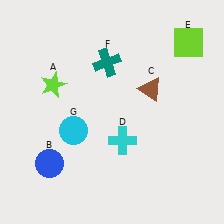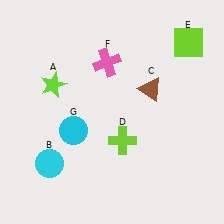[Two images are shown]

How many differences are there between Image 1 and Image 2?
There are 3 differences between the two images.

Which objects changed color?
B changed from blue to cyan. D changed from cyan to lime. F changed from teal to pink.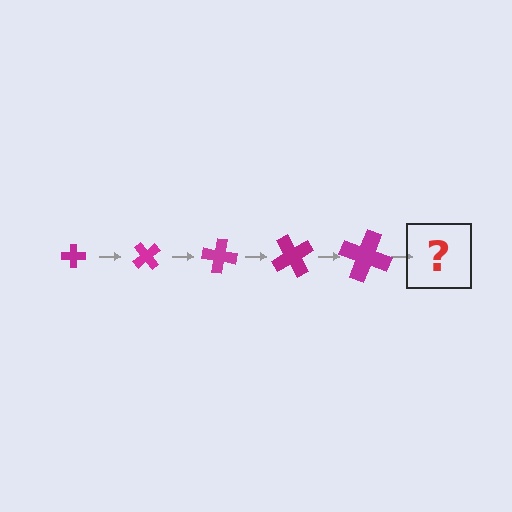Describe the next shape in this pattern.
It should be a cross, larger than the previous one and rotated 250 degrees from the start.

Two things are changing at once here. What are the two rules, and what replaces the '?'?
The two rules are that the cross grows larger each step and it rotates 50 degrees each step. The '?' should be a cross, larger than the previous one and rotated 250 degrees from the start.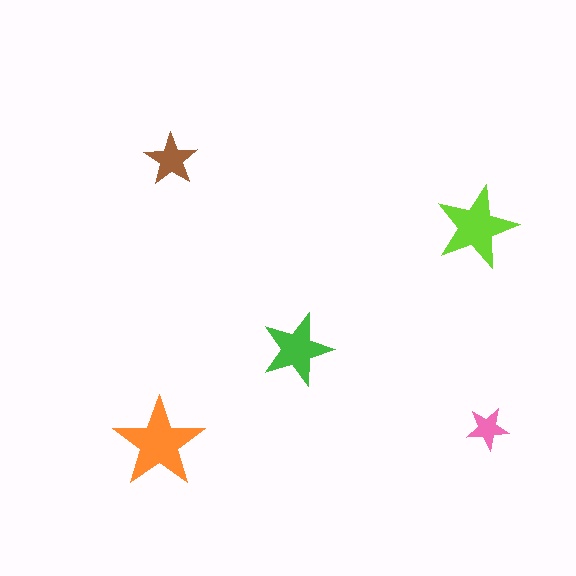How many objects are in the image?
There are 5 objects in the image.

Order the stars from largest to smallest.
the orange one, the lime one, the green one, the brown one, the pink one.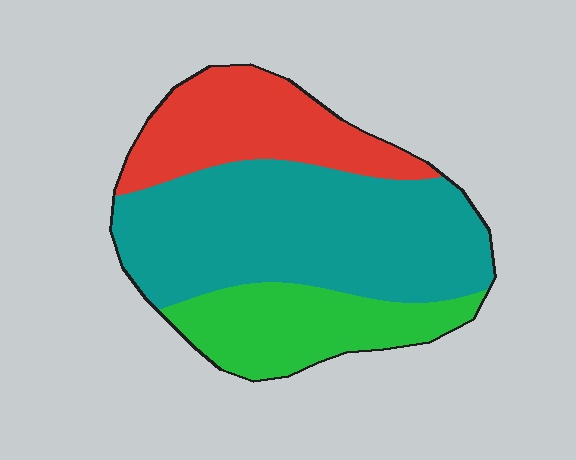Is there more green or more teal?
Teal.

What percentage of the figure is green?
Green covers roughly 25% of the figure.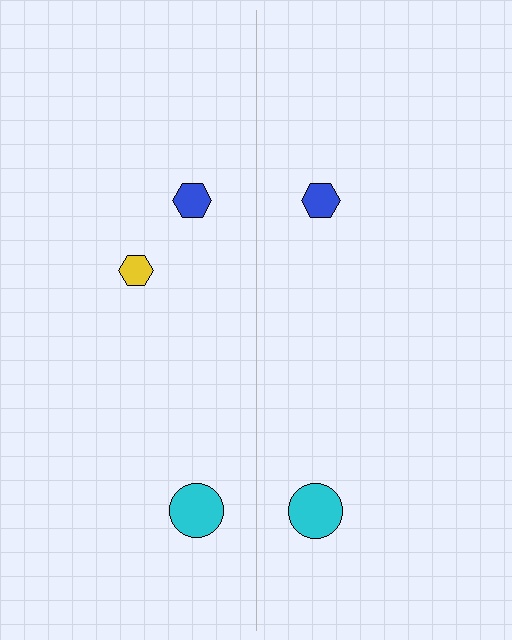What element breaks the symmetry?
A yellow hexagon is missing from the right side.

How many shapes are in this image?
There are 5 shapes in this image.